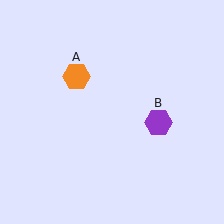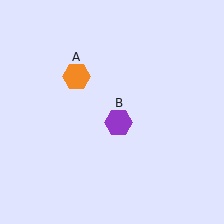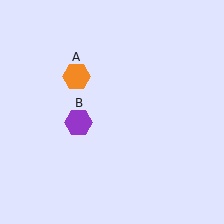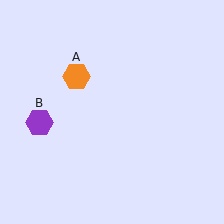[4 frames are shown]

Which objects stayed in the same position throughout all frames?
Orange hexagon (object A) remained stationary.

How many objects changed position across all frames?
1 object changed position: purple hexagon (object B).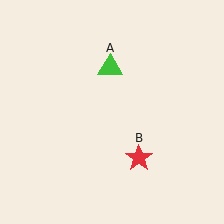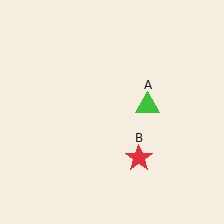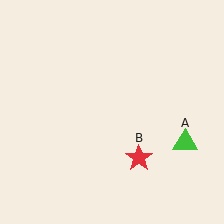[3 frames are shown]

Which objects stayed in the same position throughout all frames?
Red star (object B) remained stationary.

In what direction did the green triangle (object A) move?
The green triangle (object A) moved down and to the right.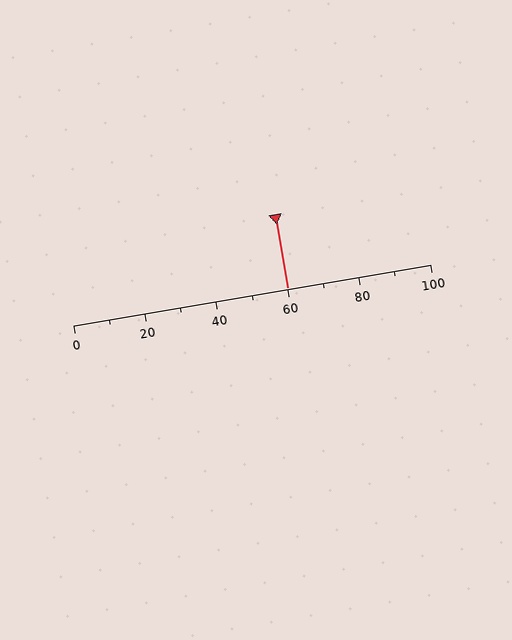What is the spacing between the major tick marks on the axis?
The major ticks are spaced 20 apart.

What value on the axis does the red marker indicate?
The marker indicates approximately 60.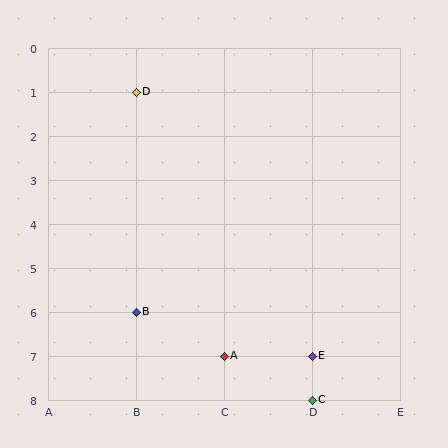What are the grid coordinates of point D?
Point D is at grid coordinates (B, 1).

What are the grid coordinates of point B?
Point B is at grid coordinates (B, 6).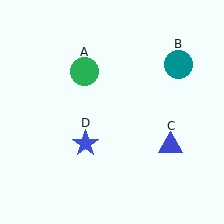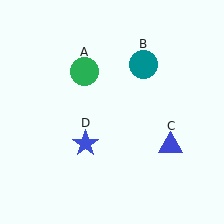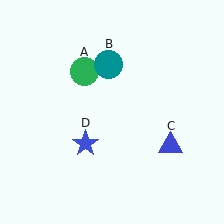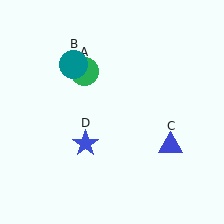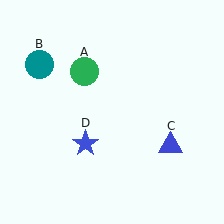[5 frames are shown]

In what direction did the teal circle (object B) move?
The teal circle (object B) moved left.